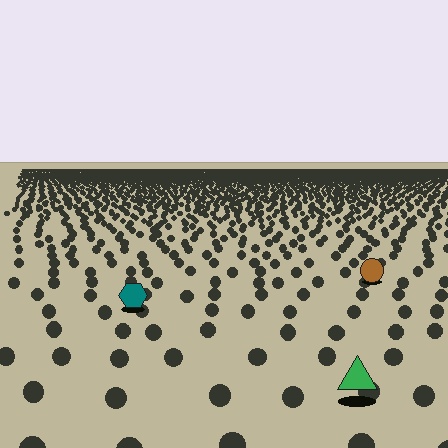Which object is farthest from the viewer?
The brown circle is farthest from the viewer. It appears smaller and the ground texture around it is denser.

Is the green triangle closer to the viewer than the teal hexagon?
Yes. The green triangle is closer — you can tell from the texture gradient: the ground texture is coarser near it.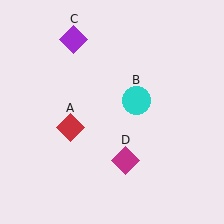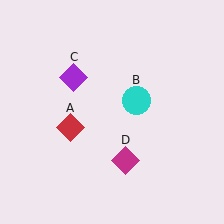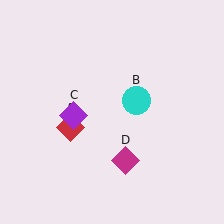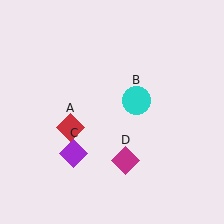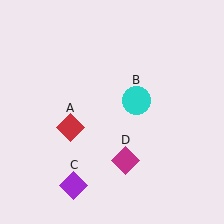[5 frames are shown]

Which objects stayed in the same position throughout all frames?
Red diamond (object A) and cyan circle (object B) and magenta diamond (object D) remained stationary.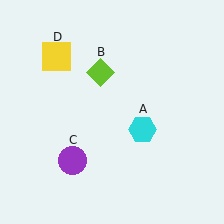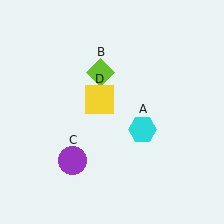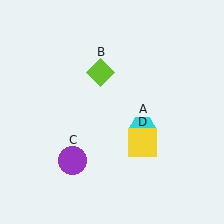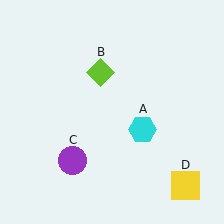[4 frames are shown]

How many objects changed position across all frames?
1 object changed position: yellow square (object D).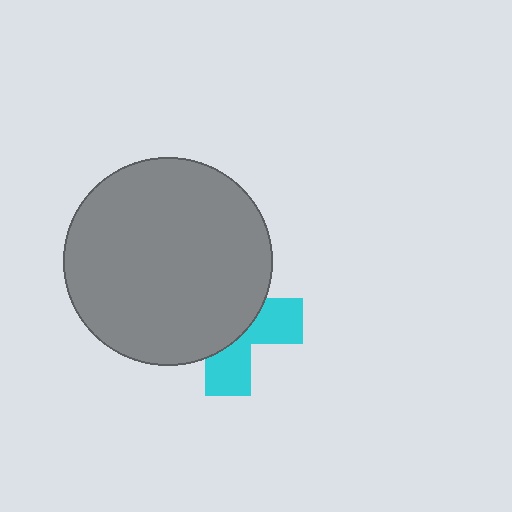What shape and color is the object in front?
The object in front is a gray circle.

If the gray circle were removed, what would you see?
You would see the complete cyan cross.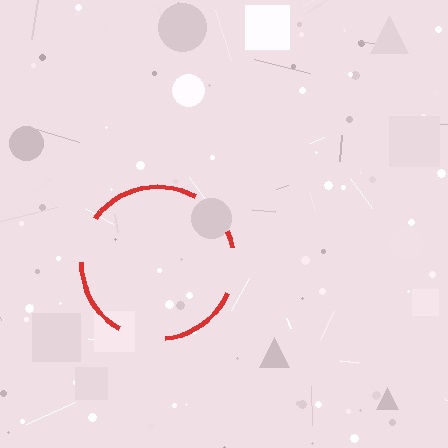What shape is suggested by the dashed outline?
The dashed outline suggests a circle.